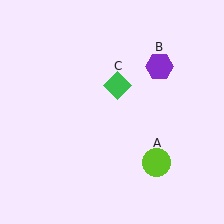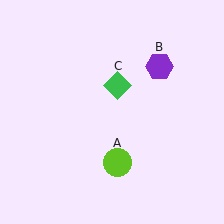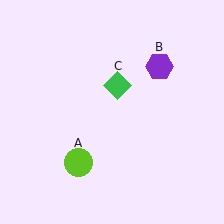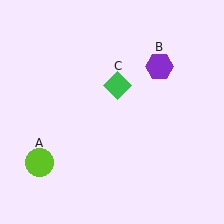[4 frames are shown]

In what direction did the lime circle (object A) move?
The lime circle (object A) moved left.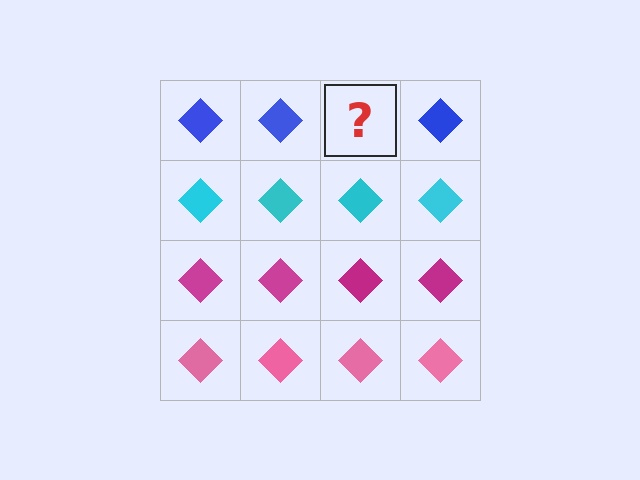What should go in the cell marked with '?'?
The missing cell should contain a blue diamond.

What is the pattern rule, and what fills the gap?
The rule is that each row has a consistent color. The gap should be filled with a blue diamond.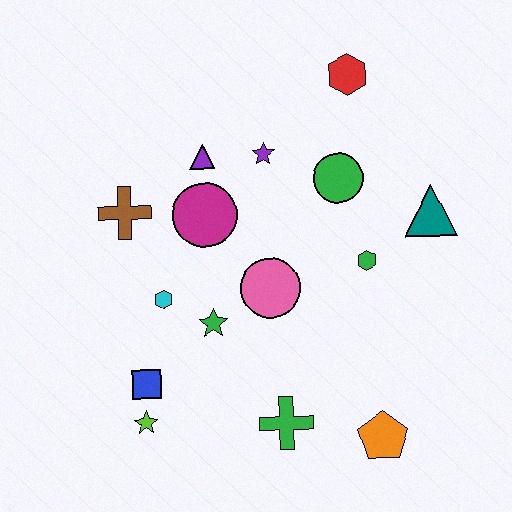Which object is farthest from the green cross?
The red hexagon is farthest from the green cross.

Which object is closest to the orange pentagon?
The green cross is closest to the orange pentagon.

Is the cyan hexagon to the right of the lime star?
Yes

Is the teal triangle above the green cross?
Yes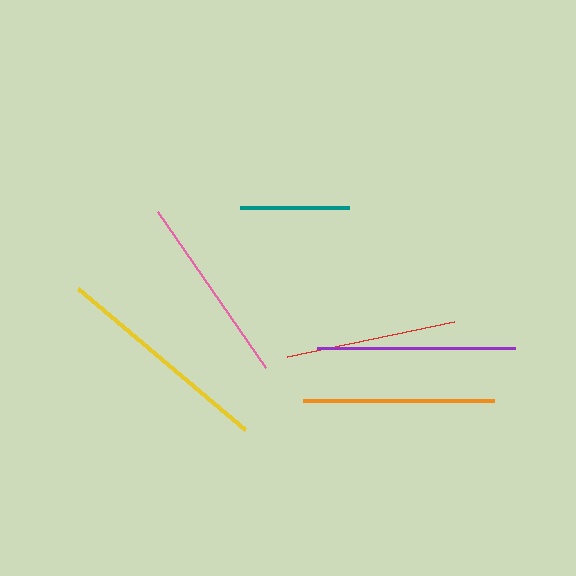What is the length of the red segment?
The red segment is approximately 170 pixels long.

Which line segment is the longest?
The yellow line is the longest at approximately 219 pixels.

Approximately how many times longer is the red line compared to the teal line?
The red line is approximately 1.6 times the length of the teal line.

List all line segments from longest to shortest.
From longest to shortest: yellow, purple, orange, pink, red, teal.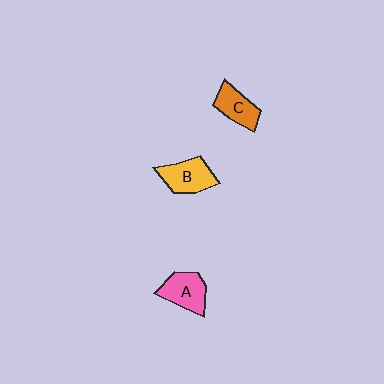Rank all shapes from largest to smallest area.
From largest to smallest: B (yellow), A (pink), C (orange).